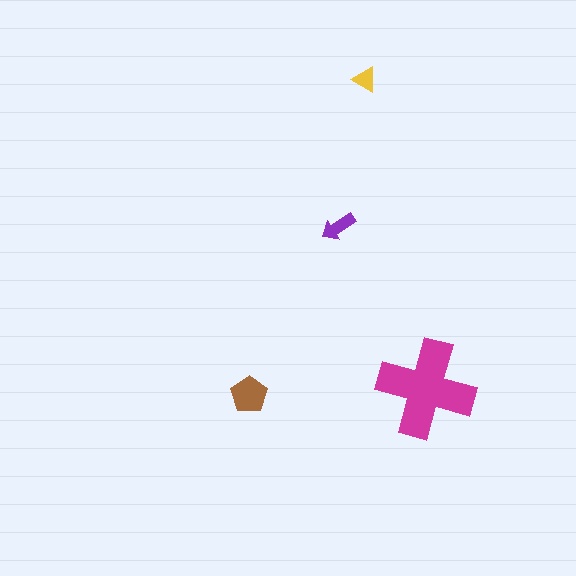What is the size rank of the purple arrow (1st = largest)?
3rd.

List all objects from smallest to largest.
The yellow triangle, the purple arrow, the brown pentagon, the magenta cross.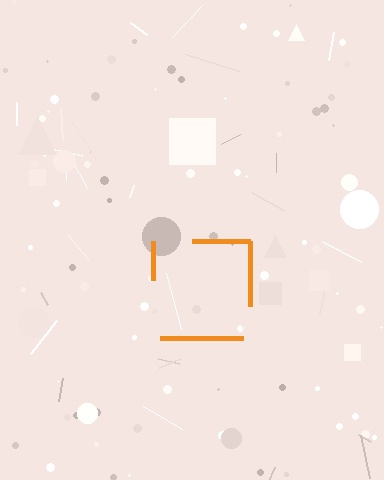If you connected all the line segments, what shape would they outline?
They would outline a square.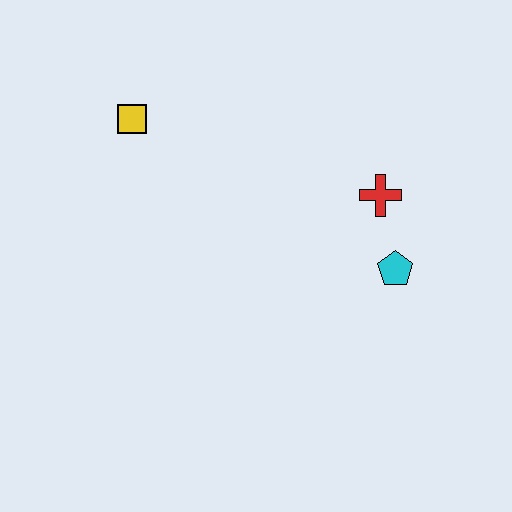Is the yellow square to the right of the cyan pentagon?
No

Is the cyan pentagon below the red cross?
Yes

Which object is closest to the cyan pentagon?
The red cross is closest to the cyan pentagon.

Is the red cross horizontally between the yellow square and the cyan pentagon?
Yes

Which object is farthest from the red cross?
The yellow square is farthest from the red cross.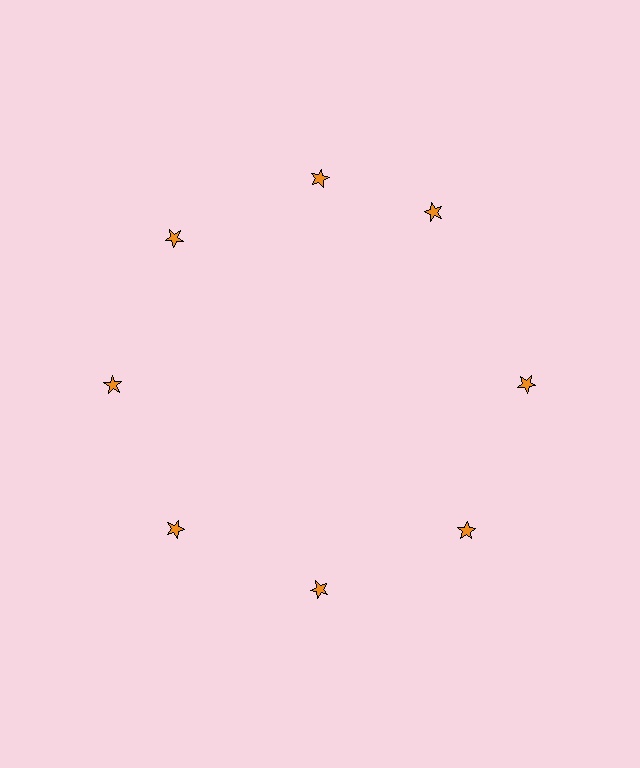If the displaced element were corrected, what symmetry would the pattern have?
It would have 8-fold rotational symmetry — the pattern would map onto itself every 45 degrees.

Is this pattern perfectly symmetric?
No. The 8 orange stars are arranged in a ring, but one element near the 2 o'clock position is rotated out of alignment along the ring, breaking the 8-fold rotational symmetry.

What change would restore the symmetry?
The symmetry would be restored by rotating it back into even spacing with its neighbors so that all 8 stars sit at equal angles and equal distance from the center.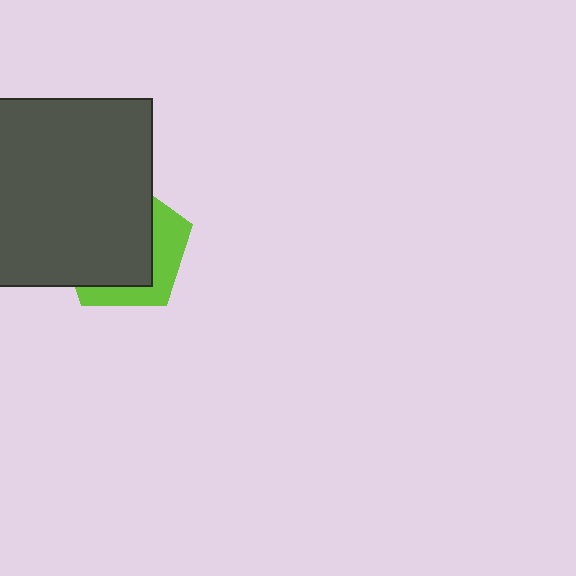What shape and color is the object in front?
The object in front is a dark gray square.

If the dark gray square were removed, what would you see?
You would see the complete lime pentagon.